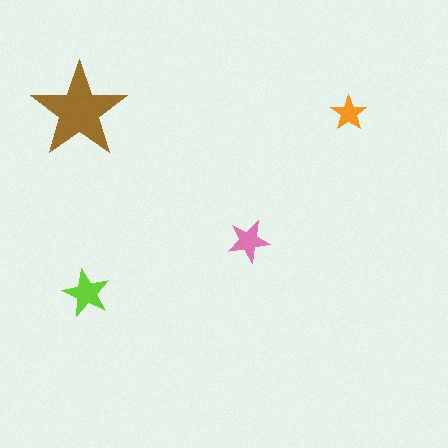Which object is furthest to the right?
The orange star is rightmost.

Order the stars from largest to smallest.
the brown one, the lime one, the pink one, the orange one.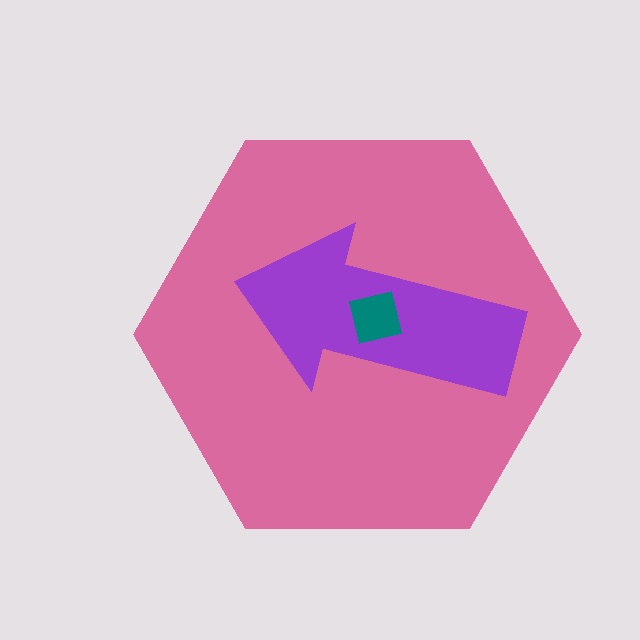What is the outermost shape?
The pink hexagon.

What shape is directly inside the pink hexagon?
The purple arrow.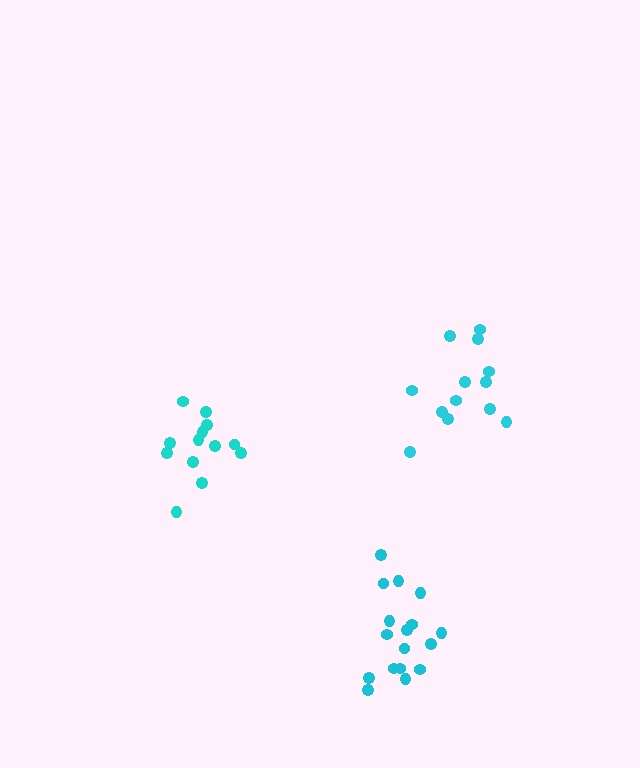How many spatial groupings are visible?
There are 3 spatial groupings.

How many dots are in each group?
Group 1: 13 dots, Group 2: 13 dots, Group 3: 17 dots (43 total).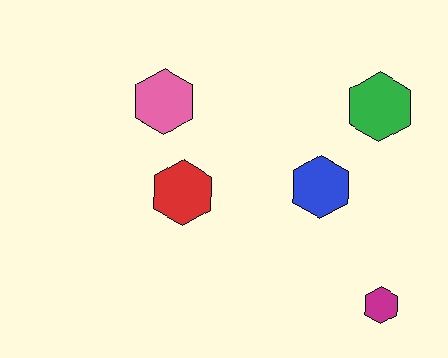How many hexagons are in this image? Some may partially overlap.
There are 5 hexagons.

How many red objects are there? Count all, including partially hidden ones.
There is 1 red object.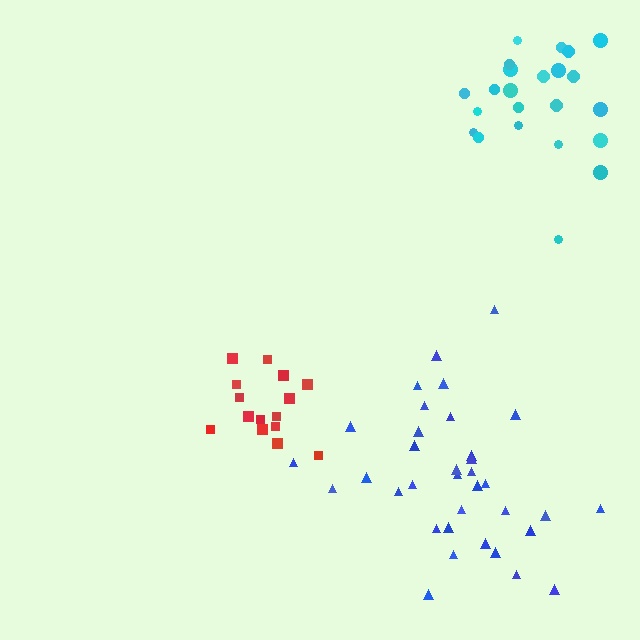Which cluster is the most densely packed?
Red.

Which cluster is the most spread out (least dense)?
Cyan.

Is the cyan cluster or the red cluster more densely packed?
Red.